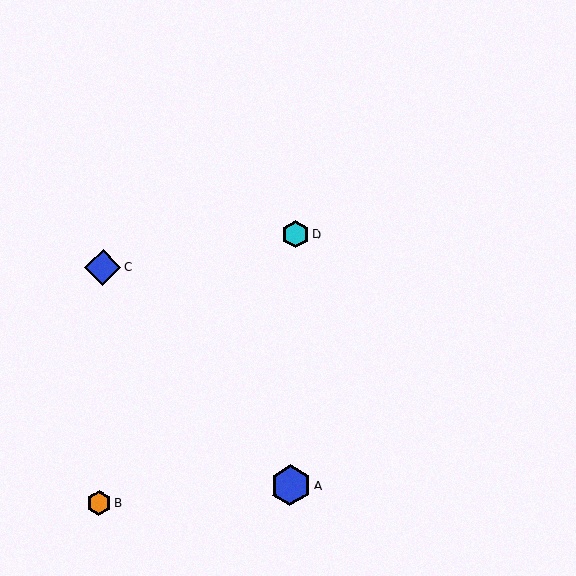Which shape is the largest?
The blue hexagon (labeled A) is the largest.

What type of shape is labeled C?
Shape C is a blue diamond.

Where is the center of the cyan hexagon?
The center of the cyan hexagon is at (296, 234).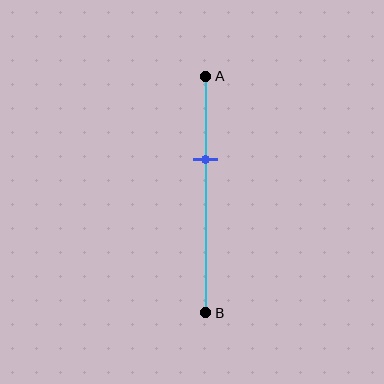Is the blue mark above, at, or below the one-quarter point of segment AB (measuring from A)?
The blue mark is below the one-quarter point of segment AB.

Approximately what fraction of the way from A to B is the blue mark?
The blue mark is approximately 35% of the way from A to B.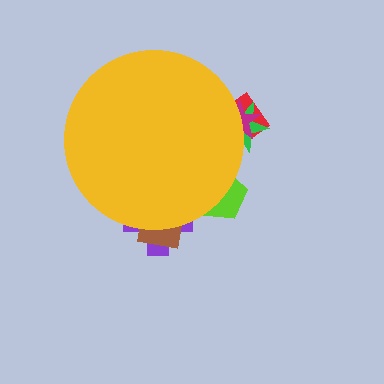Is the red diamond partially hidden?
Yes, the red diamond is partially hidden behind the yellow circle.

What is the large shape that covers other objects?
A yellow circle.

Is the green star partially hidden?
Yes, the green star is partially hidden behind the yellow circle.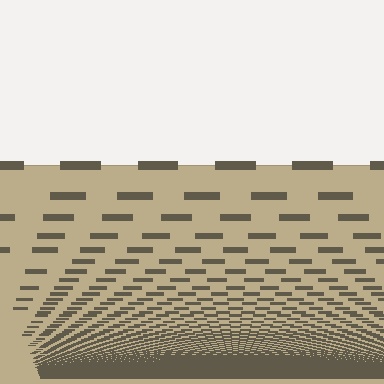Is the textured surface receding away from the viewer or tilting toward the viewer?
The surface appears to tilt toward the viewer. Texture elements get larger and sparser toward the top.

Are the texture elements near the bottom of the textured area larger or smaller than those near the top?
Smaller. The gradient is inverted — elements near the bottom are smaller and denser.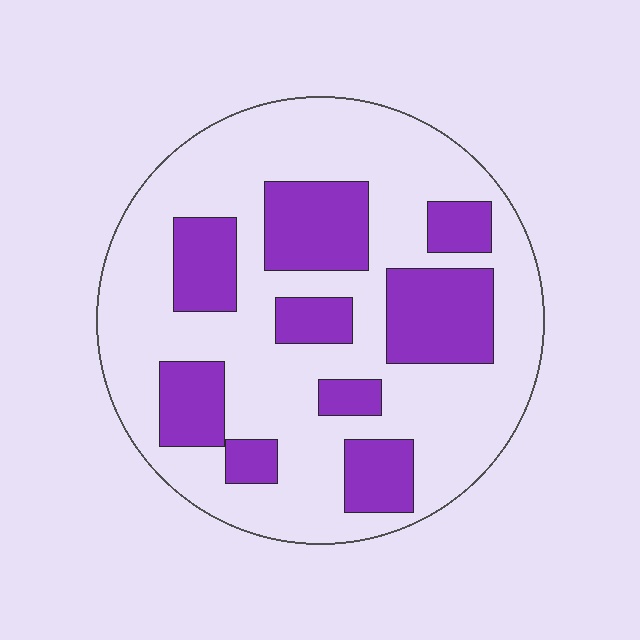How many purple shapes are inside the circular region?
9.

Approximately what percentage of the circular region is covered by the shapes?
Approximately 30%.